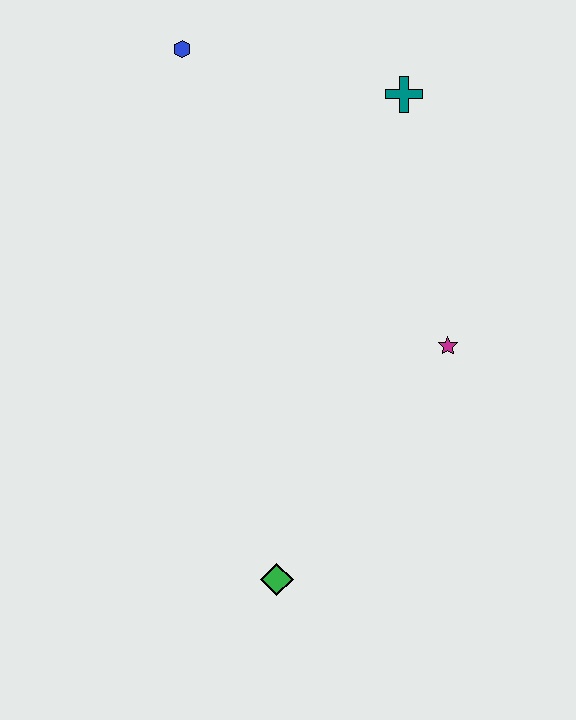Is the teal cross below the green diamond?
No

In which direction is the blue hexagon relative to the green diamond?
The blue hexagon is above the green diamond.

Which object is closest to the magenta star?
The teal cross is closest to the magenta star.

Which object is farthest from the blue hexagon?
The green diamond is farthest from the blue hexagon.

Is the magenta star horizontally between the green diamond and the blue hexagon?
No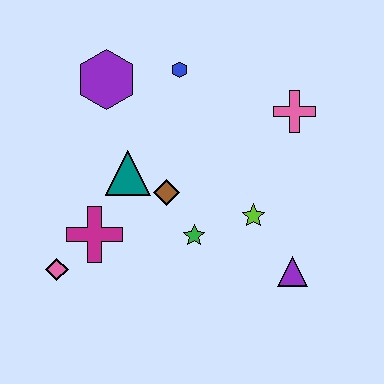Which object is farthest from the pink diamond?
The pink cross is farthest from the pink diamond.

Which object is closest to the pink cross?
The lime star is closest to the pink cross.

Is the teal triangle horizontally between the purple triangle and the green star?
No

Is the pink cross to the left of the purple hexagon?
No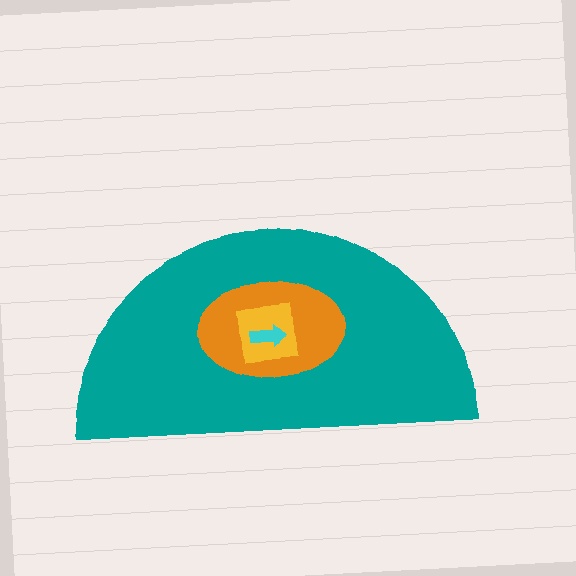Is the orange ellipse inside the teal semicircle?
Yes.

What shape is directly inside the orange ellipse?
The yellow square.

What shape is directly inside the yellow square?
The cyan arrow.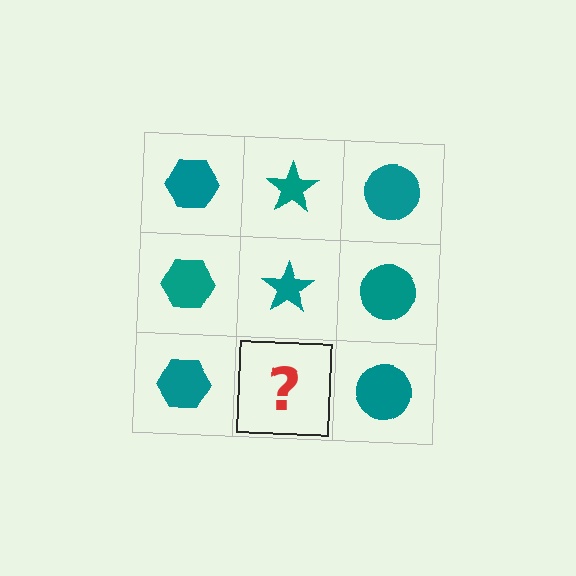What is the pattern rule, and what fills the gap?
The rule is that each column has a consistent shape. The gap should be filled with a teal star.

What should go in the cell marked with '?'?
The missing cell should contain a teal star.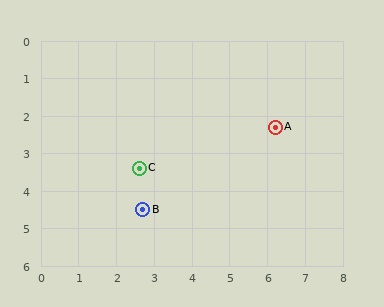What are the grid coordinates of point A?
Point A is at approximately (6.2, 2.3).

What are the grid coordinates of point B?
Point B is at approximately (2.7, 4.5).